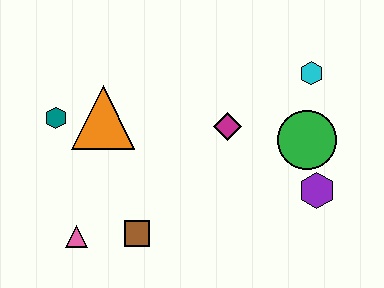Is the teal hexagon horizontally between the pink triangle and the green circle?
No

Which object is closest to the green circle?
The purple hexagon is closest to the green circle.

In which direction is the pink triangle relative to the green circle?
The pink triangle is to the left of the green circle.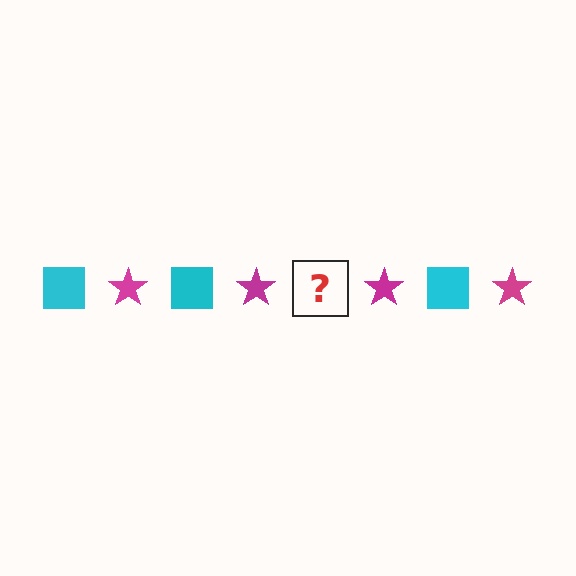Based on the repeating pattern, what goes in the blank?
The blank should be a cyan square.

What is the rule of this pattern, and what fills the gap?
The rule is that the pattern alternates between cyan square and magenta star. The gap should be filled with a cyan square.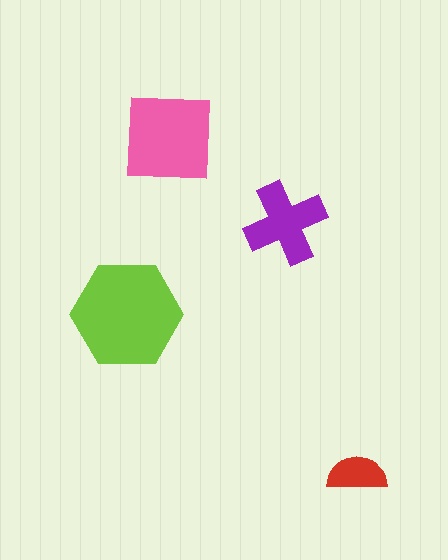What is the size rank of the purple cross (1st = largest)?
3rd.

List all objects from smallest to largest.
The red semicircle, the purple cross, the pink square, the lime hexagon.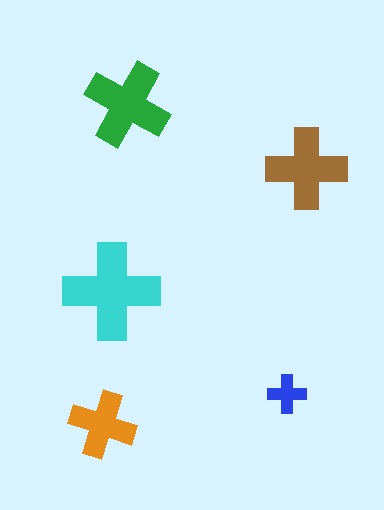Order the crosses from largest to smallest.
the cyan one, the green one, the brown one, the orange one, the blue one.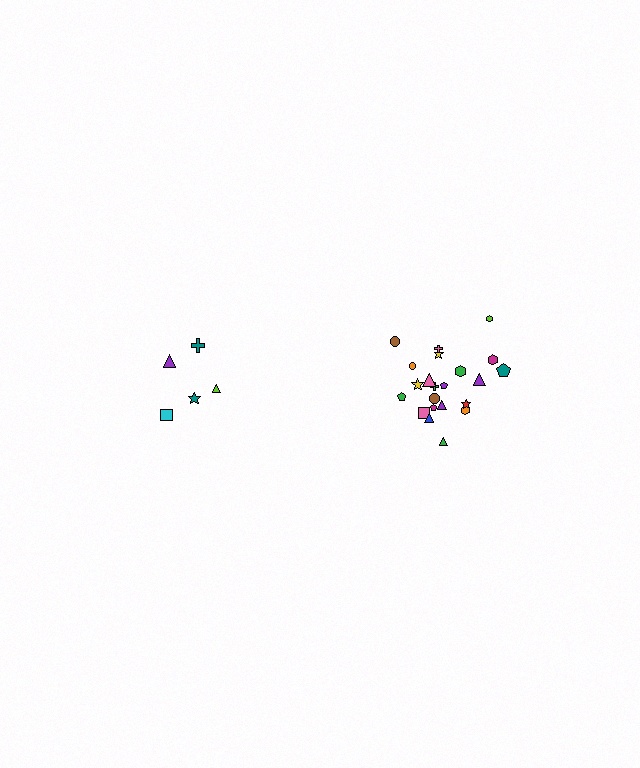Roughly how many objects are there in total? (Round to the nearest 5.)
Roughly 25 objects in total.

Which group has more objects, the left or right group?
The right group.